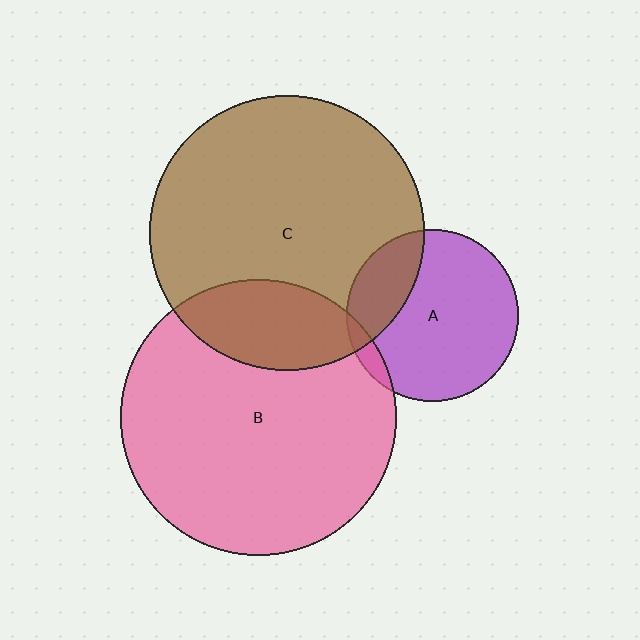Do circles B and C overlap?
Yes.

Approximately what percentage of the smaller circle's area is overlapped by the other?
Approximately 20%.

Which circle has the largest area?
Circle B (pink).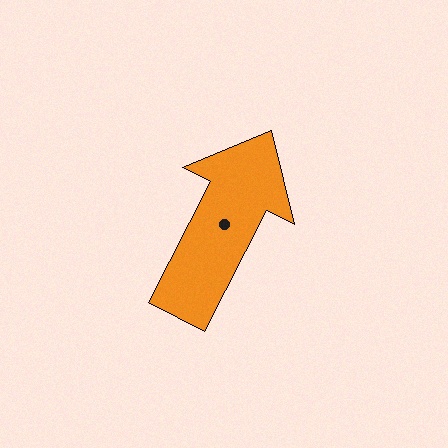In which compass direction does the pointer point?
Northeast.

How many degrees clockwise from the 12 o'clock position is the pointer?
Approximately 27 degrees.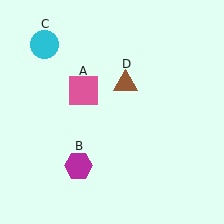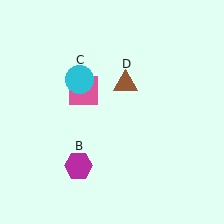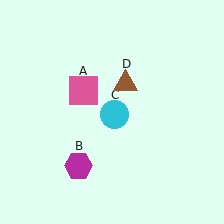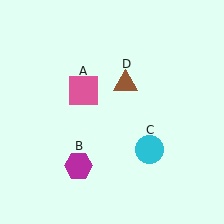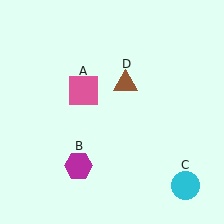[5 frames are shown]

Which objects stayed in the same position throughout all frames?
Pink square (object A) and magenta hexagon (object B) and brown triangle (object D) remained stationary.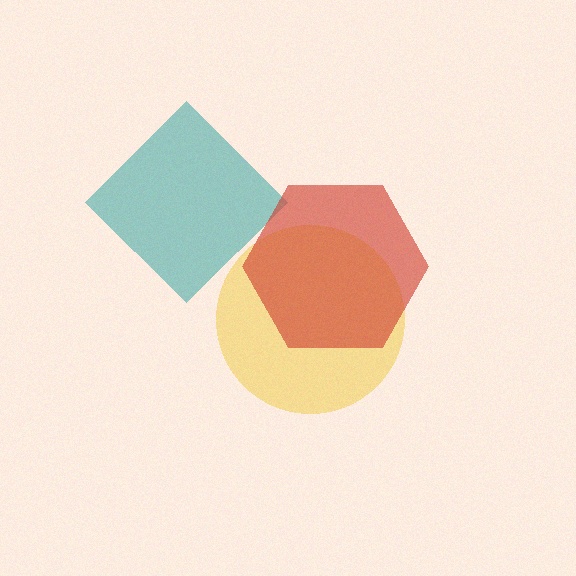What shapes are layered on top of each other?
The layered shapes are: a yellow circle, a teal diamond, a red hexagon.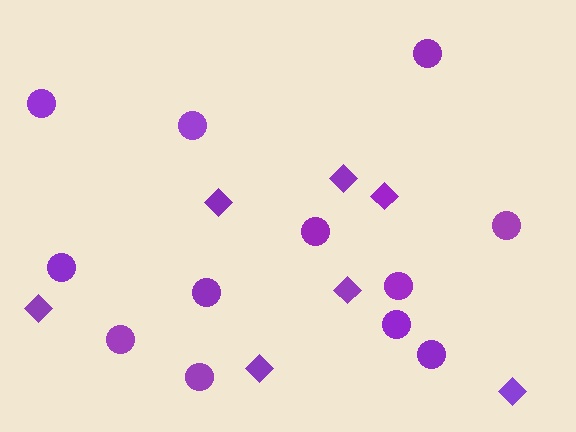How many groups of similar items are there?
There are 2 groups: one group of circles (12) and one group of diamonds (7).